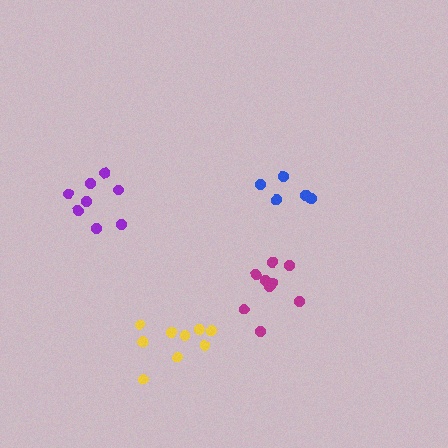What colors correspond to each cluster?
The clusters are colored: purple, yellow, magenta, blue.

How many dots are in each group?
Group 1: 8 dots, Group 2: 9 dots, Group 3: 9 dots, Group 4: 5 dots (31 total).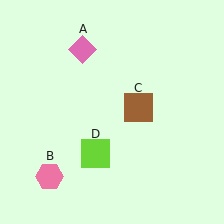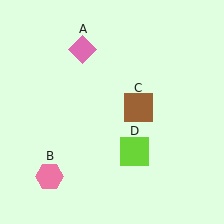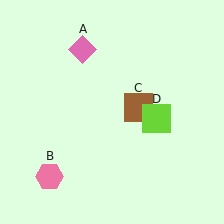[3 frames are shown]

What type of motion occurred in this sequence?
The lime square (object D) rotated counterclockwise around the center of the scene.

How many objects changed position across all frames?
1 object changed position: lime square (object D).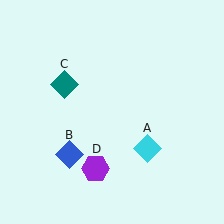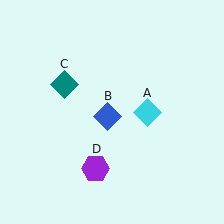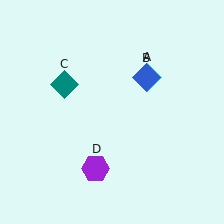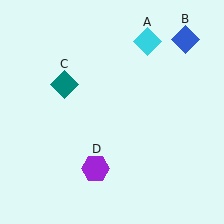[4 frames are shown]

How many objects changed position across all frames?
2 objects changed position: cyan diamond (object A), blue diamond (object B).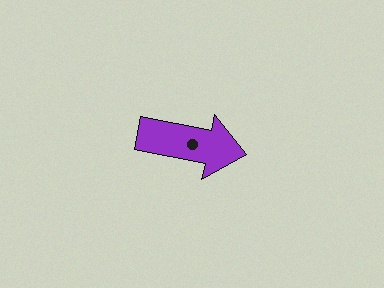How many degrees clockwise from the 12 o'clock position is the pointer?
Approximately 101 degrees.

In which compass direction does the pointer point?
East.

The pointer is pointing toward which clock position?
Roughly 3 o'clock.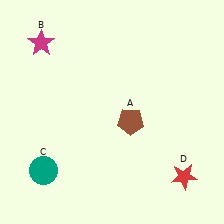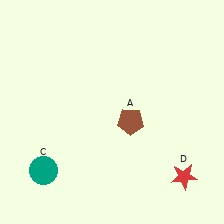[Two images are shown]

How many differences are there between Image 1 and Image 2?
There is 1 difference between the two images.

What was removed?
The magenta star (B) was removed in Image 2.